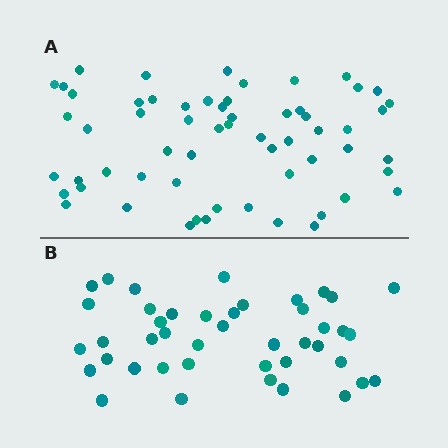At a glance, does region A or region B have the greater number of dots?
Region A (the top region) has more dots.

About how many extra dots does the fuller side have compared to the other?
Region A has approximately 15 more dots than region B.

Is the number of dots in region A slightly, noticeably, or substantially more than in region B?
Region A has noticeably more, but not dramatically so. The ratio is roughly 1.4 to 1.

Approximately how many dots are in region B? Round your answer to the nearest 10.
About 40 dots. (The exact count is 43, which rounds to 40.)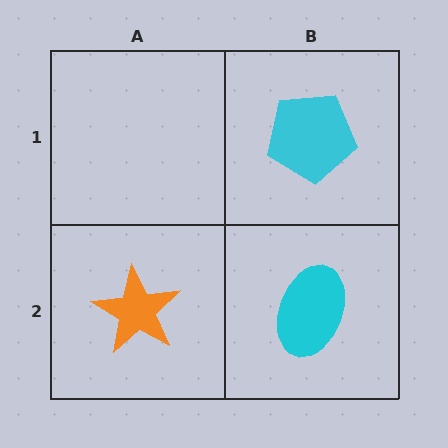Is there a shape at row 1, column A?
No, that cell is empty.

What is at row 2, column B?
A cyan ellipse.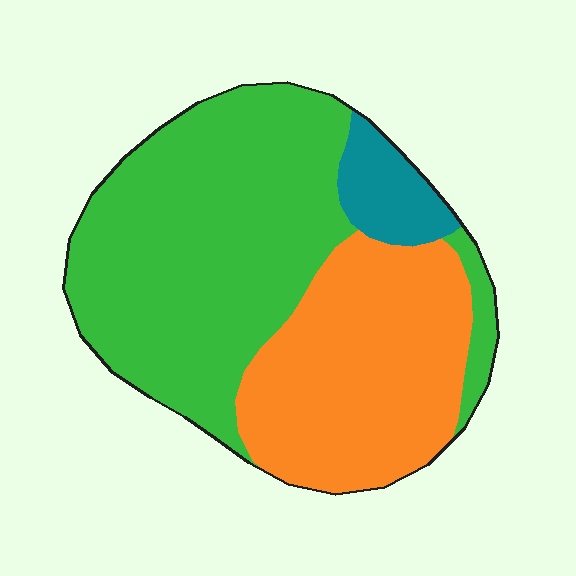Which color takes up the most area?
Green, at roughly 55%.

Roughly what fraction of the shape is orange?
Orange covers about 35% of the shape.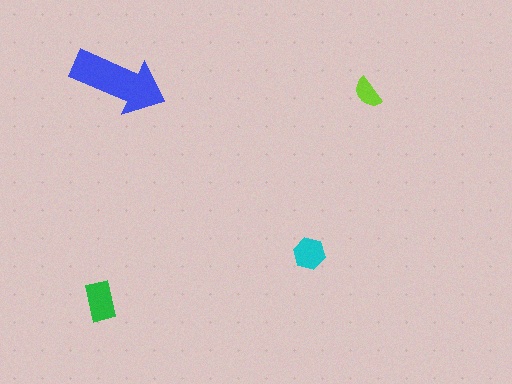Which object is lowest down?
The green rectangle is bottommost.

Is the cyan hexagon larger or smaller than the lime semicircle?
Larger.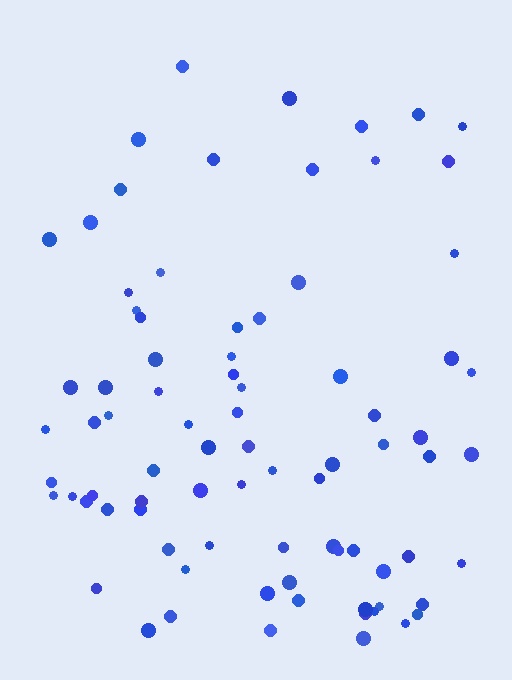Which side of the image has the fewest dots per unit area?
The top.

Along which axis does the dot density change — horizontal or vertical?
Vertical.